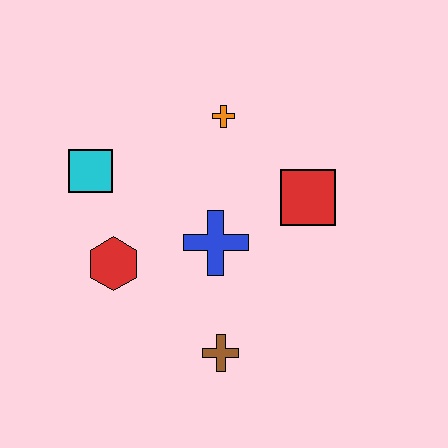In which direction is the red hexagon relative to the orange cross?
The red hexagon is below the orange cross.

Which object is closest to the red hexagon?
The cyan square is closest to the red hexagon.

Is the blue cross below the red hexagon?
No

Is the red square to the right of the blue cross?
Yes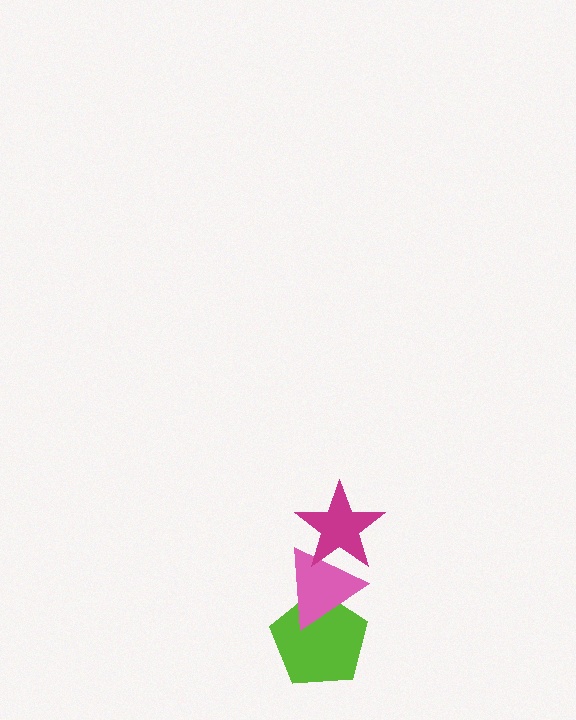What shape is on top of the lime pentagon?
The pink triangle is on top of the lime pentagon.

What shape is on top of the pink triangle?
The magenta star is on top of the pink triangle.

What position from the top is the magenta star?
The magenta star is 1st from the top.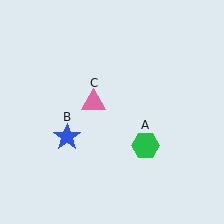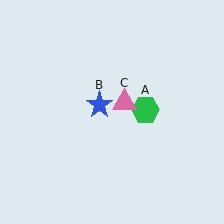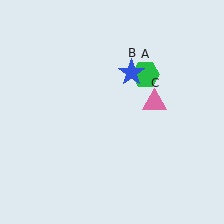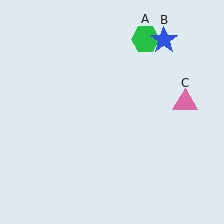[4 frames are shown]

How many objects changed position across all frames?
3 objects changed position: green hexagon (object A), blue star (object B), pink triangle (object C).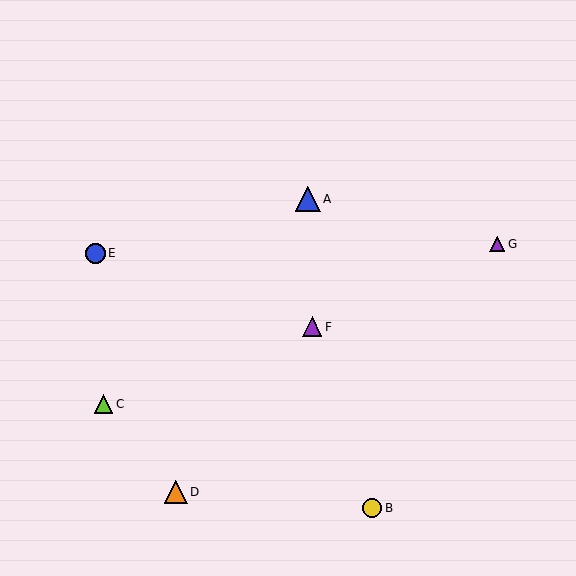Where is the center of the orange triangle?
The center of the orange triangle is at (176, 492).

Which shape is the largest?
The blue triangle (labeled A) is the largest.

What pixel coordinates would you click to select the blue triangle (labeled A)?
Click at (308, 199) to select the blue triangle A.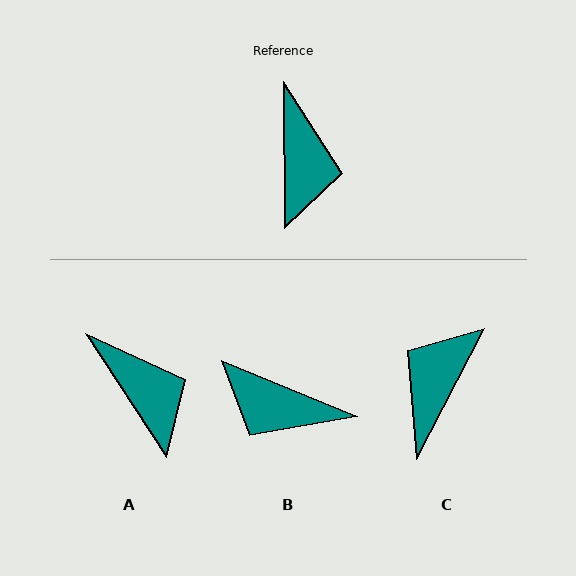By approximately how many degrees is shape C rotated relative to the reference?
Approximately 152 degrees counter-clockwise.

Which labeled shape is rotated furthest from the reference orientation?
C, about 152 degrees away.